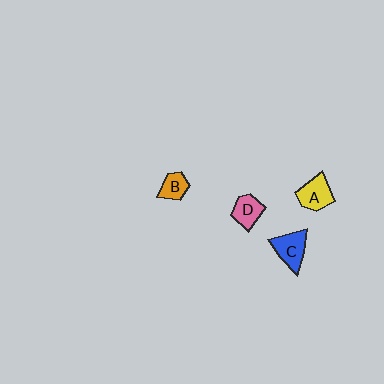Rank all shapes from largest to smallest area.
From largest to smallest: C (blue), A (yellow), D (pink), B (orange).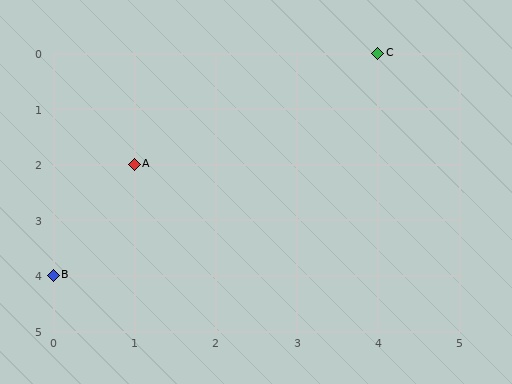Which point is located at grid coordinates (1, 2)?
Point A is at (1, 2).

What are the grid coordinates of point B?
Point B is at grid coordinates (0, 4).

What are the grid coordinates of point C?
Point C is at grid coordinates (4, 0).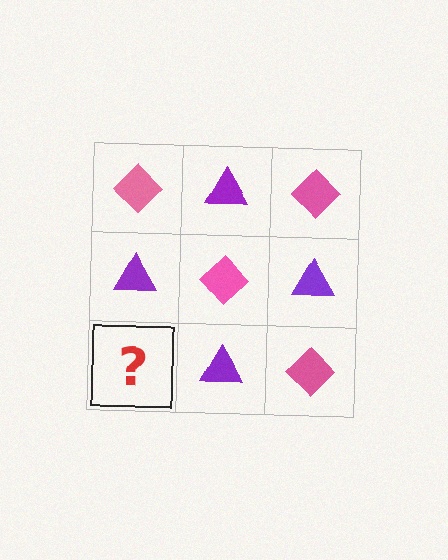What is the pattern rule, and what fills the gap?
The rule is that it alternates pink diamond and purple triangle in a checkerboard pattern. The gap should be filled with a pink diamond.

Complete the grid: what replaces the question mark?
The question mark should be replaced with a pink diamond.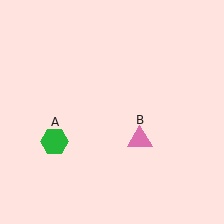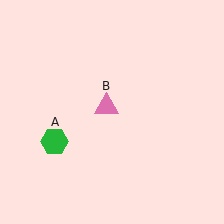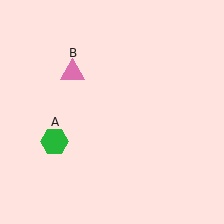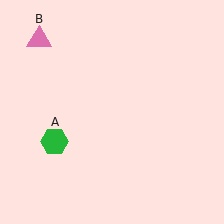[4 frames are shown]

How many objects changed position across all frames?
1 object changed position: pink triangle (object B).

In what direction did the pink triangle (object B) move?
The pink triangle (object B) moved up and to the left.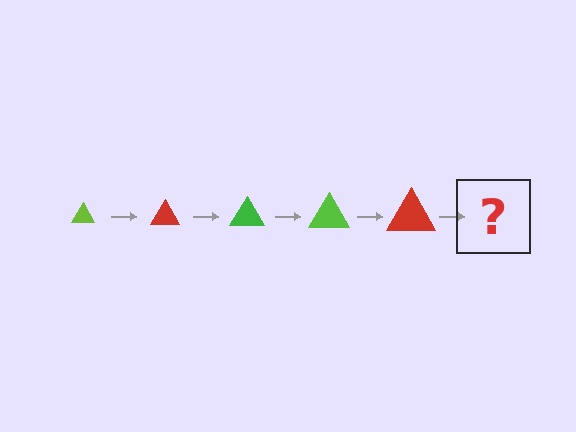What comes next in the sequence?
The next element should be a green triangle, larger than the previous one.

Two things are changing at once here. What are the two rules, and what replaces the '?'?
The two rules are that the triangle grows larger each step and the color cycles through lime, red, and green. The '?' should be a green triangle, larger than the previous one.